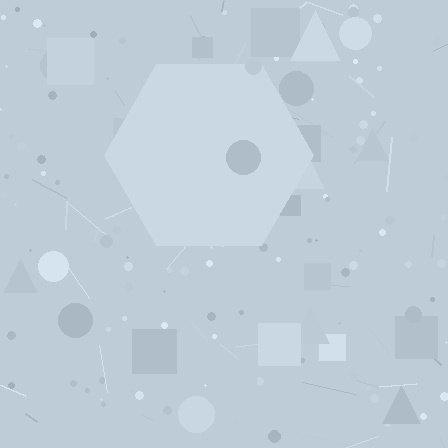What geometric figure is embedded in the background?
A hexagon is embedded in the background.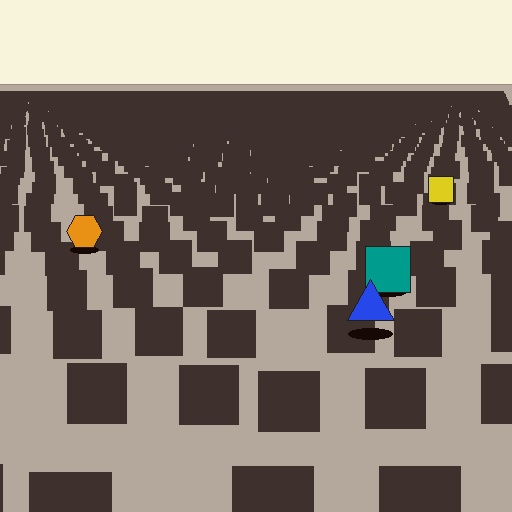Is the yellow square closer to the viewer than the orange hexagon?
No. The orange hexagon is closer — you can tell from the texture gradient: the ground texture is coarser near it.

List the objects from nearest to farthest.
From nearest to farthest: the blue triangle, the teal square, the orange hexagon, the yellow square.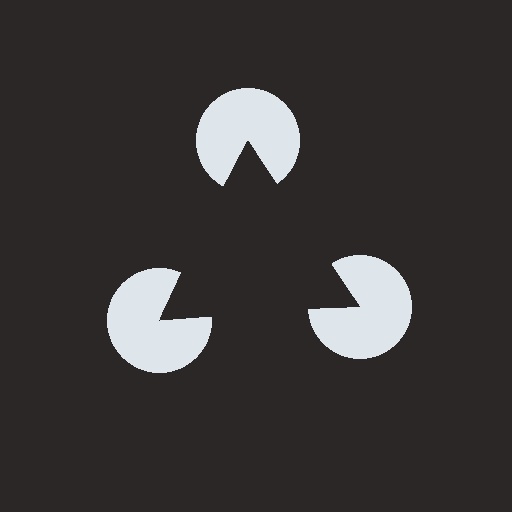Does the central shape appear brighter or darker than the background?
It typically appears slightly darker than the background, even though no actual brightness change is drawn.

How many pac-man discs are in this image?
There are 3 — one at each vertex of the illusory triangle.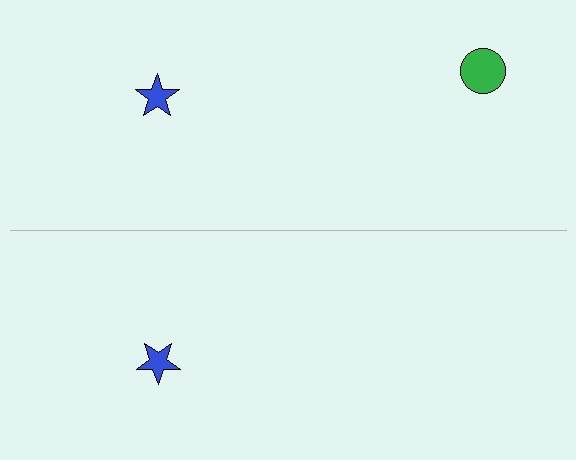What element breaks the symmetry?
A green circle is missing from the bottom side.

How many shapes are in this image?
There are 3 shapes in this image.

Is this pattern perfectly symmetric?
No, the pattern is not perfectly symmetric. A green circle is missing from the bottom side.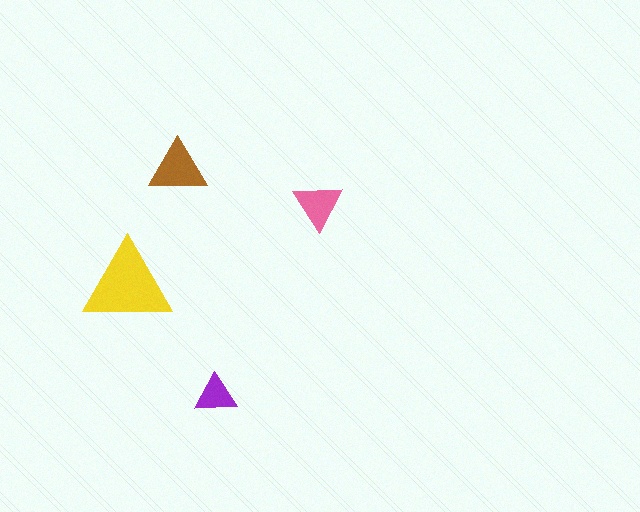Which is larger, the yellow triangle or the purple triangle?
The yellow one.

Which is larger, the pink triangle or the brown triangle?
The brown one.